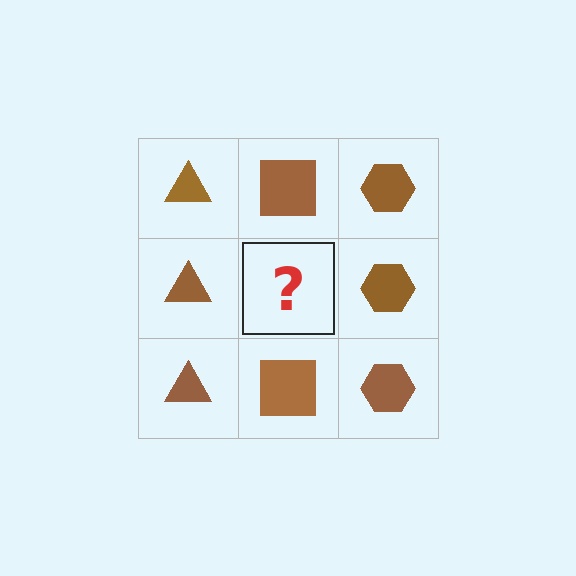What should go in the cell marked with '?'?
The missing cell should contain a brown square.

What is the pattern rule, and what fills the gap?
The rule is that each column has a consistent shape. The gap should be filled with a brown square.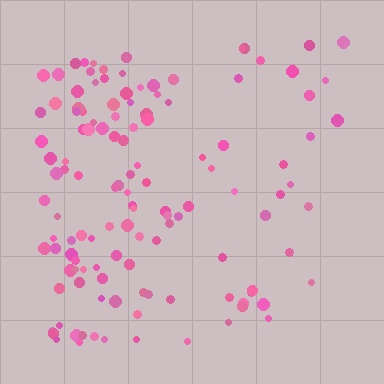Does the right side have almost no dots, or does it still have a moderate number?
Still a moderate number, just noticeably fewer than the left.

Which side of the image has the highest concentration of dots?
The left.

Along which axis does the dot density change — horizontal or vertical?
Horizontal.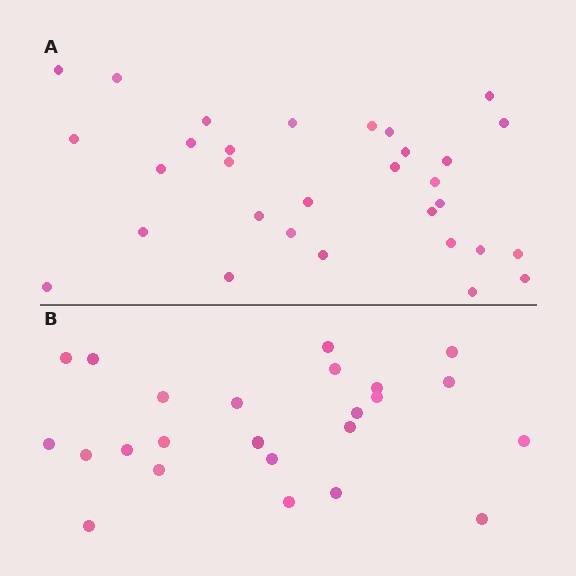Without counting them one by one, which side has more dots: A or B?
Region A (the top region) has more dots.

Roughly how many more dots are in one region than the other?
Region A has roughly 8 or so more dots than region B.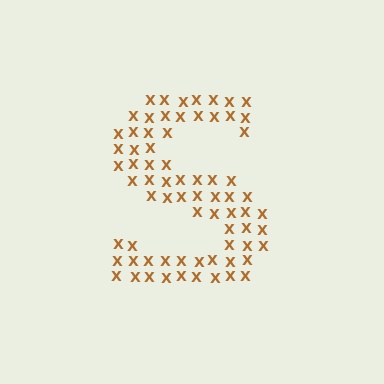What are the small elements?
The small elements are letter X's.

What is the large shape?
The large shape is the letter S.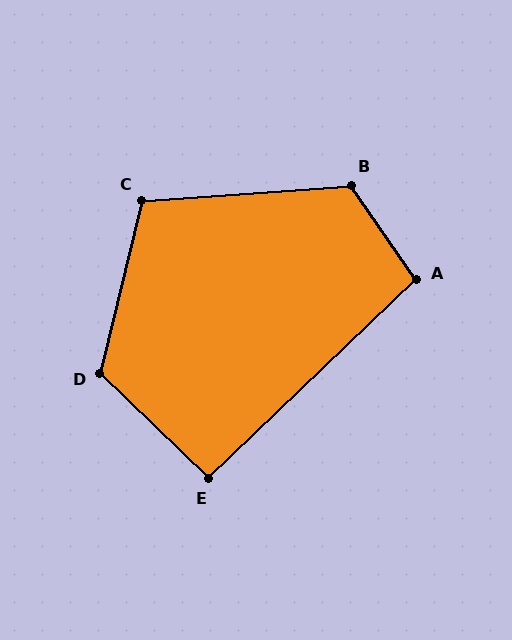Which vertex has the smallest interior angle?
E, at approximately 92 degrees.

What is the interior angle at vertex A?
Approximately 99 degrees (obtuse).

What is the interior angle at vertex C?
Approximately 108 degrees (obtuse).